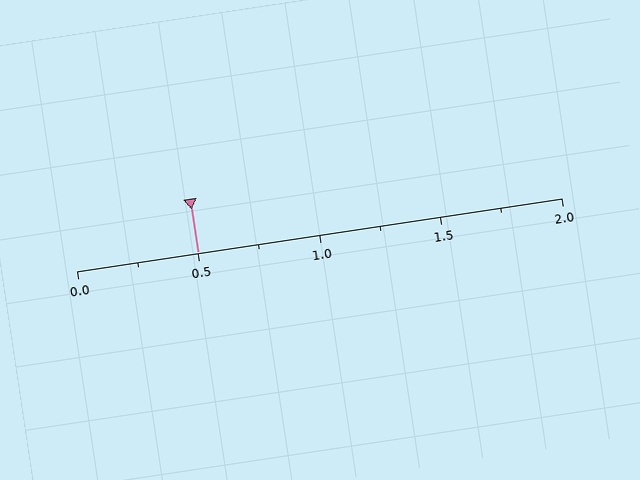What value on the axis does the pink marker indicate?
The marker indicates approximately 0.5.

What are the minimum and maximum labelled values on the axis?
The axis runs from 0.0 to 2.0.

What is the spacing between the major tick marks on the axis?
The major ticks are spaced 0.5 apart.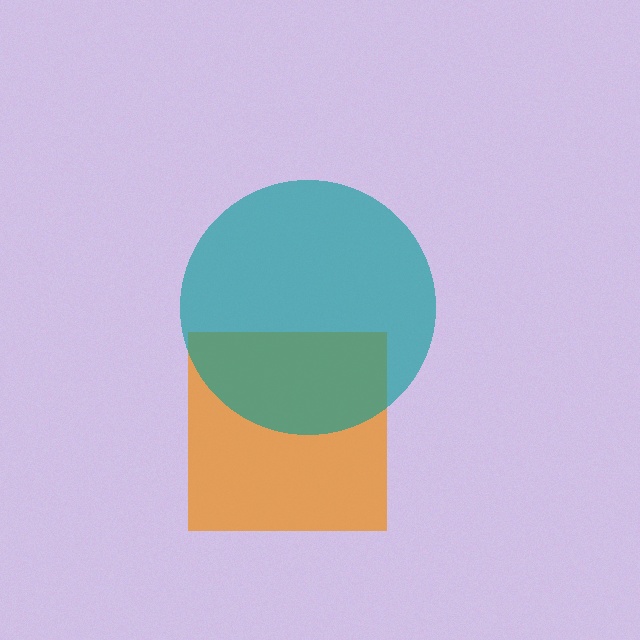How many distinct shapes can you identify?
There are 2 distinct shapes: an orange square, a teal circle.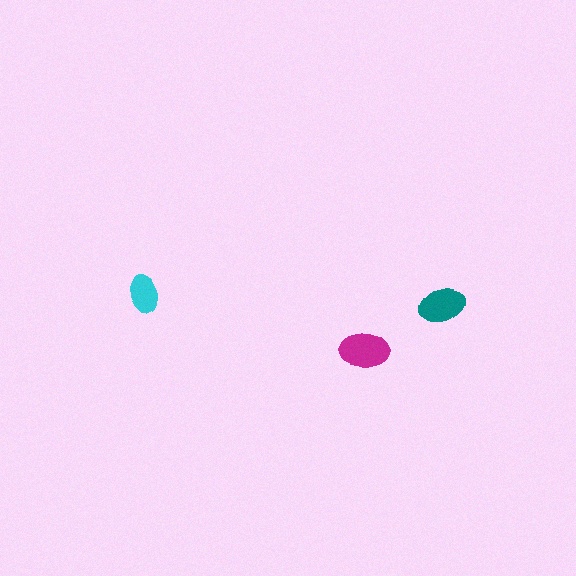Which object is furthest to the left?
The cyan ellipse is leftmost.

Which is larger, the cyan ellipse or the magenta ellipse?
The magenta one.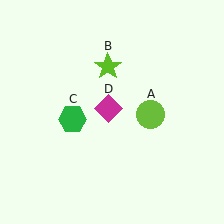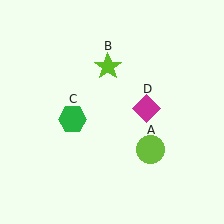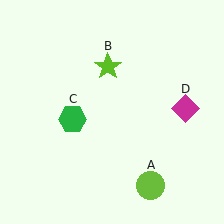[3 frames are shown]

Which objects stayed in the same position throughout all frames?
Lime star (object B) and green hexagon (object C) remained stationary.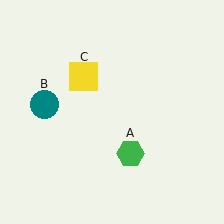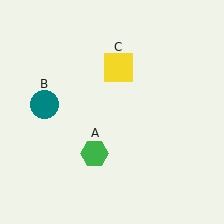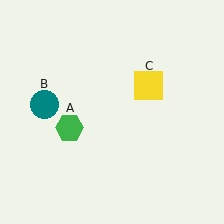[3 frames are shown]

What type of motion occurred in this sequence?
The green hexagon (object A), yellow square (object C) rotated clockwise around the center of the scene.